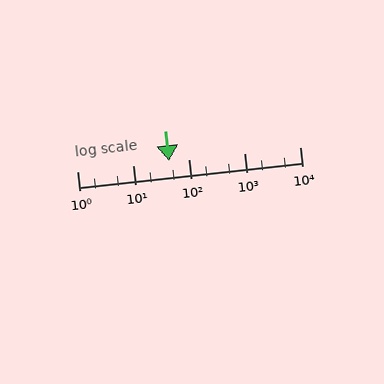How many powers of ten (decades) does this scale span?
The scale spans 4 decades, from 1 to 10000.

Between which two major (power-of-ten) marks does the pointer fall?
The pointer is between 10 and 100.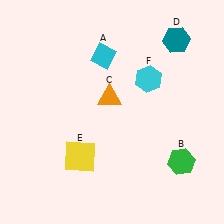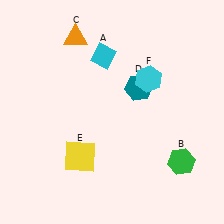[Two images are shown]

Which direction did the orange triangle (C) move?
The orange triangle (C) moved up.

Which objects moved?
The objects that moved are: the orange triangle (C), the teal hexagon (D).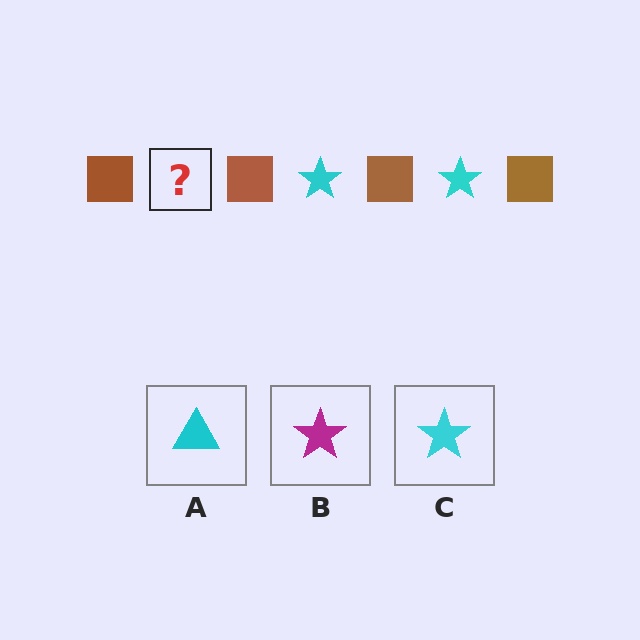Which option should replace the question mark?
Option C.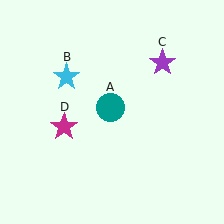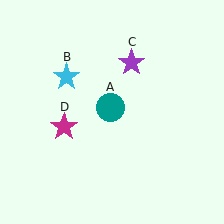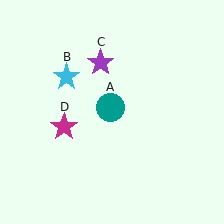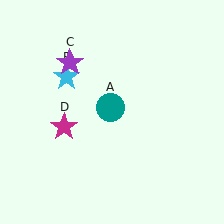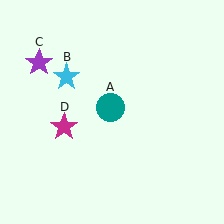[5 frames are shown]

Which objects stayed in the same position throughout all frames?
Teal circle (object A) and cyan star (object B) and magenta star (object D) remained stationary.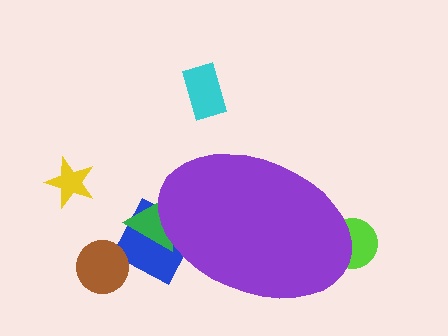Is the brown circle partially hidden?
No, the brown circle is fully visible.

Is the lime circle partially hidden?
Yes, the lime circle is partially hidden behind the purple ellipse.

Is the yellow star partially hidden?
No, the yellow star is fully visible.